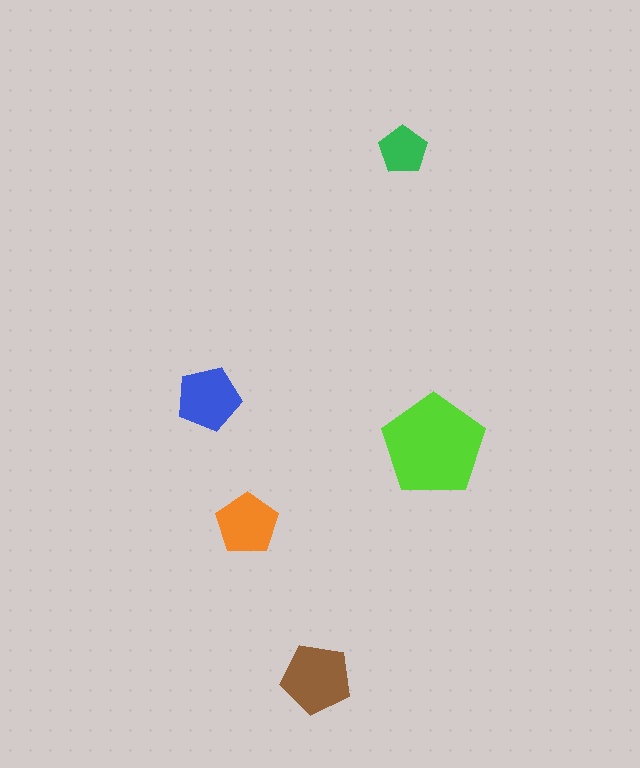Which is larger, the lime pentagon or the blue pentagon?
The lime one.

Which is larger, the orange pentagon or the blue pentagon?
The blue one.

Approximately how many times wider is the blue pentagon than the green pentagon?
About 1.5 times wider.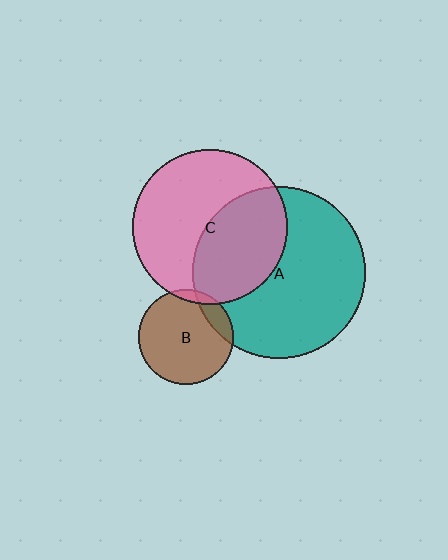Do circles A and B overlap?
Yes.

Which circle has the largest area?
Circle A (teal).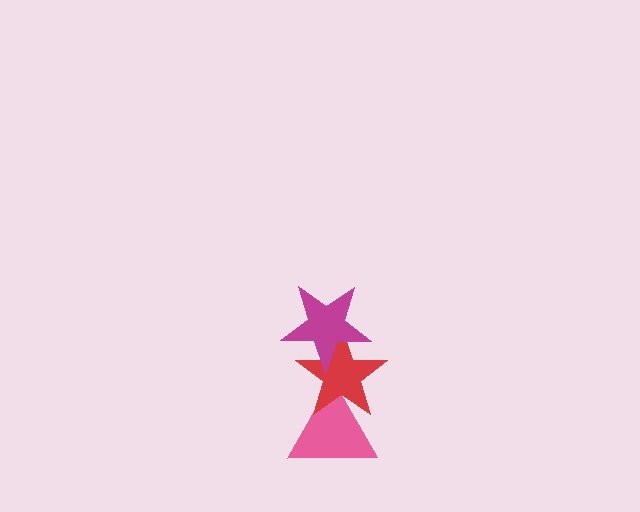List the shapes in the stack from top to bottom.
From top to bottom: the magenta star, the red star, the pink triangle.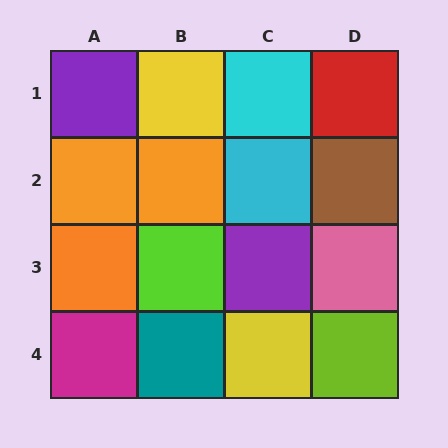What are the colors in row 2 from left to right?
Orange, orange, cyan, brown.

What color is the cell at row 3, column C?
Purple.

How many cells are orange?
3 cells are orange.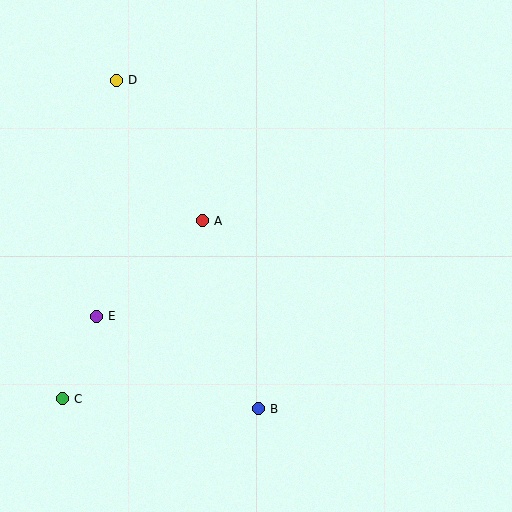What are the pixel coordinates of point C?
Point C is at (62, 399).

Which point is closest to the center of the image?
Point A at (202, 221) is closest to the center.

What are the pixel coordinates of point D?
Point D is at (116, 80).